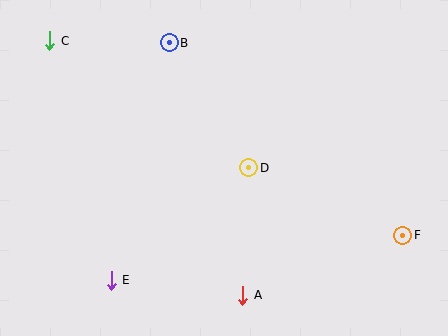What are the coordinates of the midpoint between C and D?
The midpoint between C and D is at (149, 104).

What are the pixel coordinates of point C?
Point C is at (50, 41).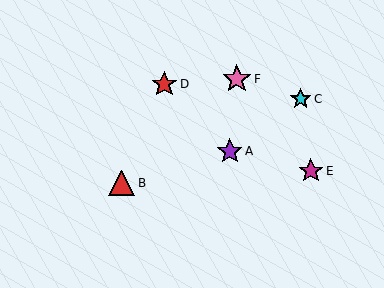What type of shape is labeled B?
Shape B is a red triangle.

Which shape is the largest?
The pink star (labeled F) is the largest.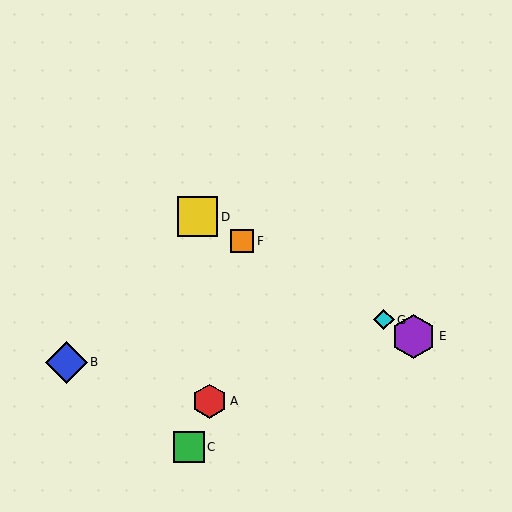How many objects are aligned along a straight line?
4 objects (D, E, F, G) are aligned along a straight line.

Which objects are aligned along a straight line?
Objects D, E, F, G are aligned along a straight line.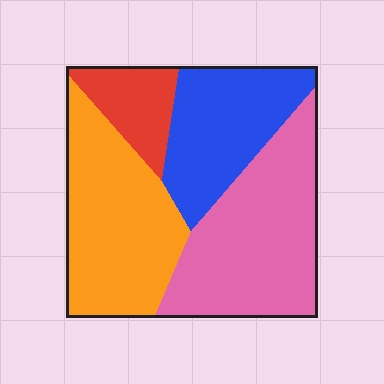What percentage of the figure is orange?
Orange covers 31% of the figure.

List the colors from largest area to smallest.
From largest to smallest: pink, orange, blue, red.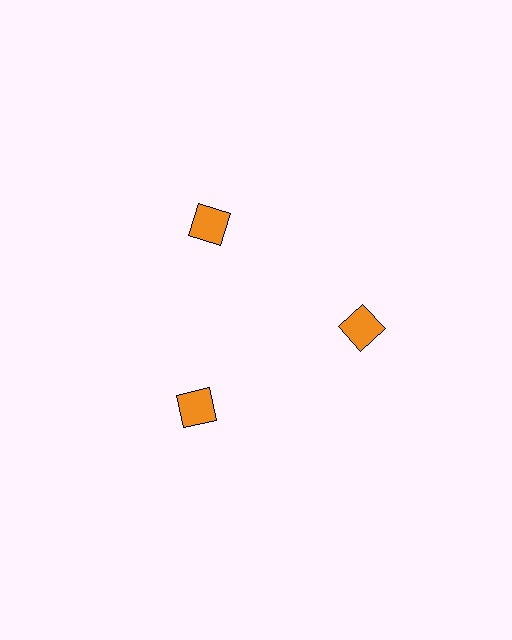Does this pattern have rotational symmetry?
Yes, this pattern has 3-fold rotational symmetry. It looks the same after rotating 120 degrees around the center.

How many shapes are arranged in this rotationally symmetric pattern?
There are 3 shapes, arranged in 3 groups of 1.